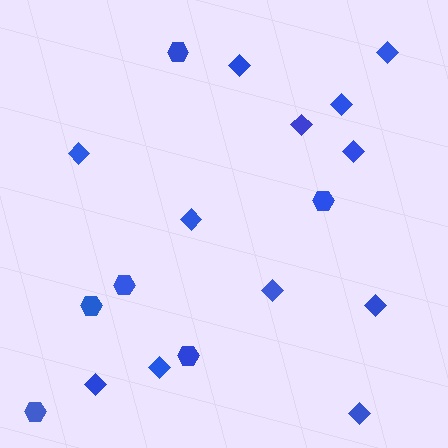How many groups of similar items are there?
There are 2 groups: one group of hexagons (6) and one group of diamonds (12).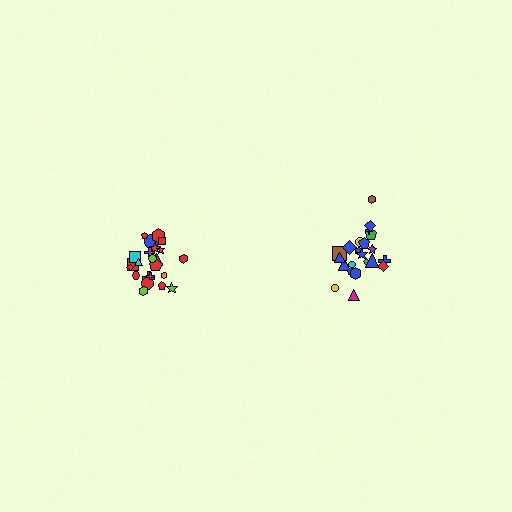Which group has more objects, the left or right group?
The left group.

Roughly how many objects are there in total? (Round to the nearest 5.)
Roughly 45 objects in total.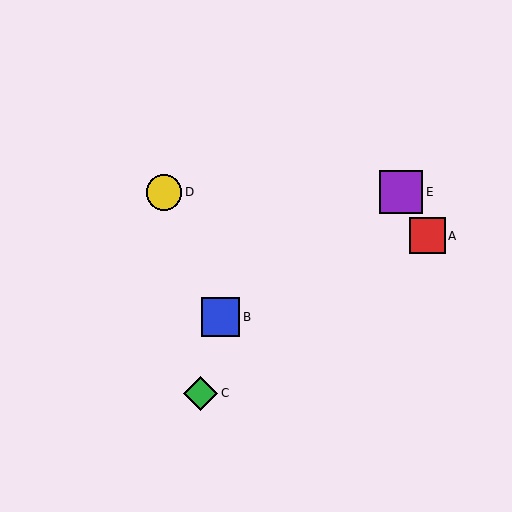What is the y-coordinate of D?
Object D is at y≈192.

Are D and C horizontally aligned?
No, D is at y≈192 and C is at y≈393.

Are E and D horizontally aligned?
Yes, both are at y≈192.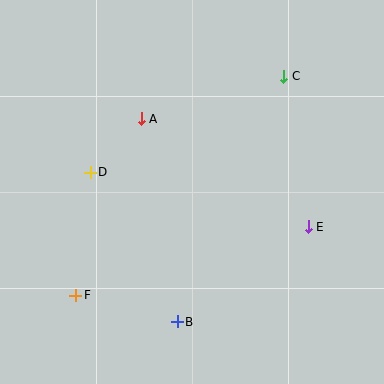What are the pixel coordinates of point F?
Point F is at (76, 295).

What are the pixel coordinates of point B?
Point B is at (177, 322).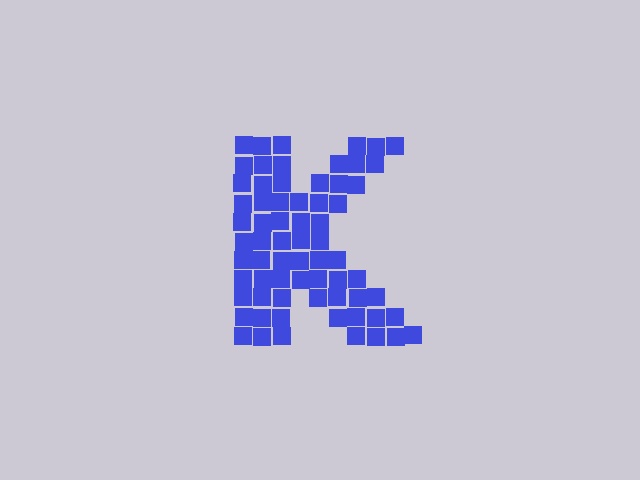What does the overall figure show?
The overall figure shows the letter K.